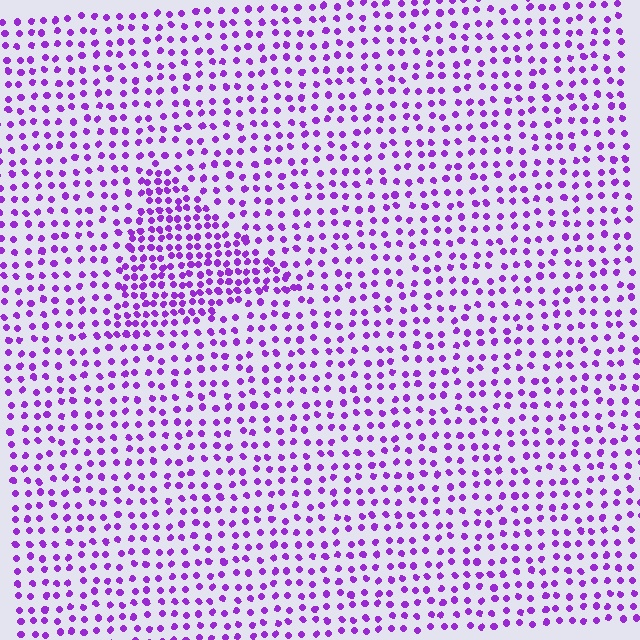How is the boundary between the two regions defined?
The boundary is defined by a change in element density (approximately 1.8x ratio). All elements are the same color, size, and shape.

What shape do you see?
I see a triangle.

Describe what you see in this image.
The image contains small purple elements arranged at two different densities. A triangle-shaped region is visible where the elements are more densely packed than the surrounding area.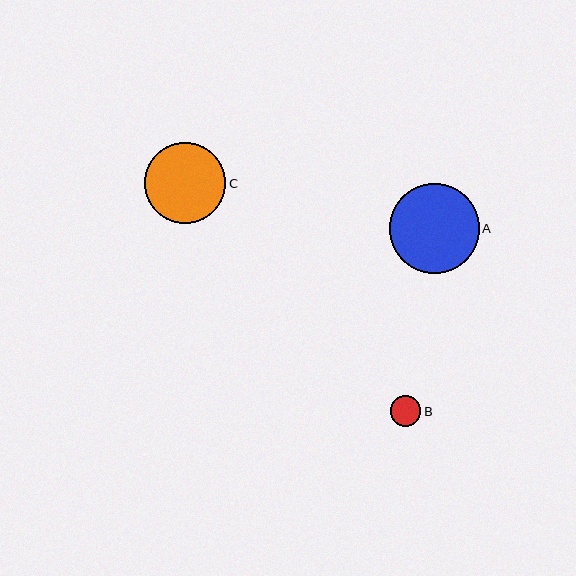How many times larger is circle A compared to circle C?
Circle A is approximately 1.1 times the size of circle C.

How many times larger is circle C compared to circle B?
Circle C is approximately 2.7 times the size of circle B.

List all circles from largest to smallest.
From largest to smallest: A, C, B.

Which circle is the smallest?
Circle B is the smallest with a size of approximately 30 pixels.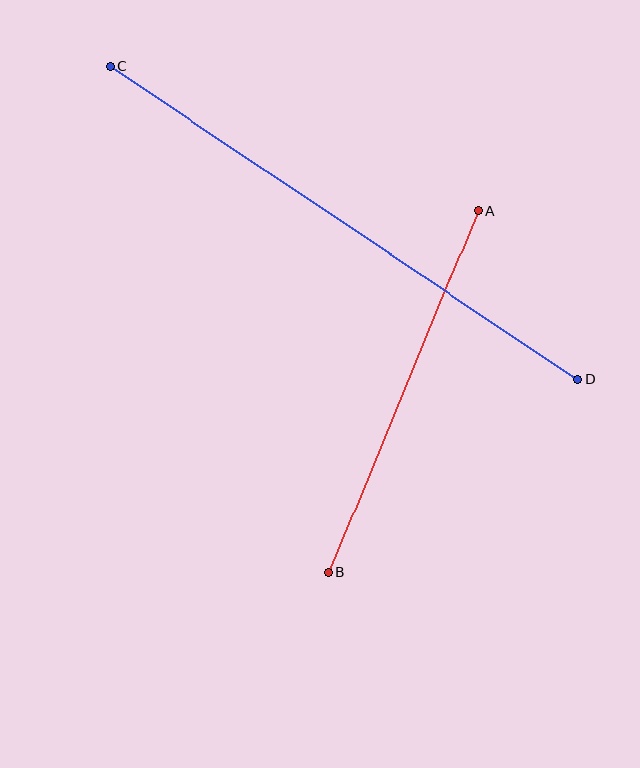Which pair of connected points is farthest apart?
Points C and D are farthest apart.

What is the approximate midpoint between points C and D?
The midpoint is at approximately (344, 223) pixels.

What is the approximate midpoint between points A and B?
The midpoint is at approximately (403, 391) pixels.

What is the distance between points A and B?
The distance is approximately 392 pixels.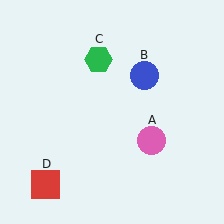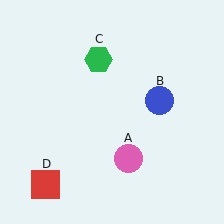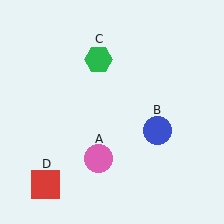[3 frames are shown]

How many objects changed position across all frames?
2 objects changed position: pink circle (object A), blue circle (object B).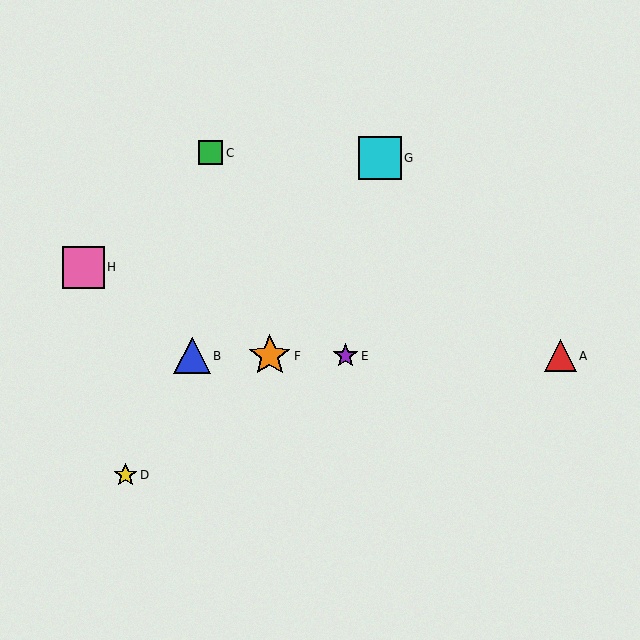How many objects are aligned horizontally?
4 objects (A, B, E, F) are aligned horizontally.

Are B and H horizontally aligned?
No, B is at y≈356 and H is at y≈267.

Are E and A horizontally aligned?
Yes, both are at y≈356.